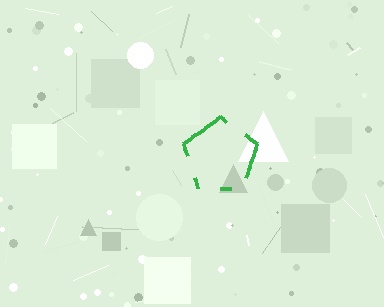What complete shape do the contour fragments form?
The contour fragments form a pentagon.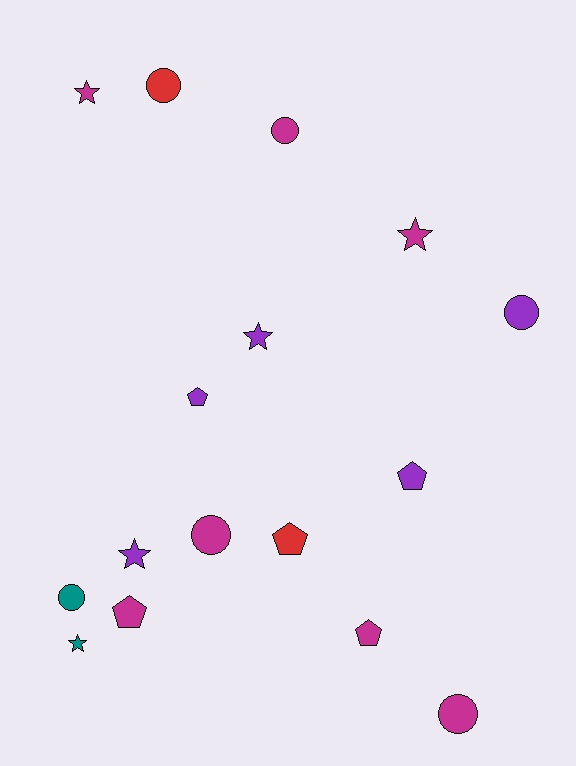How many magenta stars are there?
There are 2 magenta stars.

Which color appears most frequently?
Magenta, with 7 objects.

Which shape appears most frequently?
Circle, with 6 objects.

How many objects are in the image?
There are 16 objects.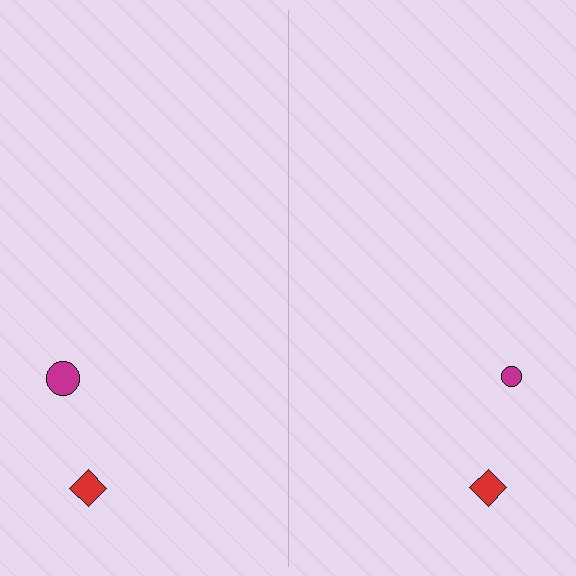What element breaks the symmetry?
The magenta circle on the right side has a different size than its mirror counterpart.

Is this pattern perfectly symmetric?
No, the pattern is not perfectly symmetric. The magenta circle on the right side has a different size than its mirror counterpart.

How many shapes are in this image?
There are 4 shapes in this image.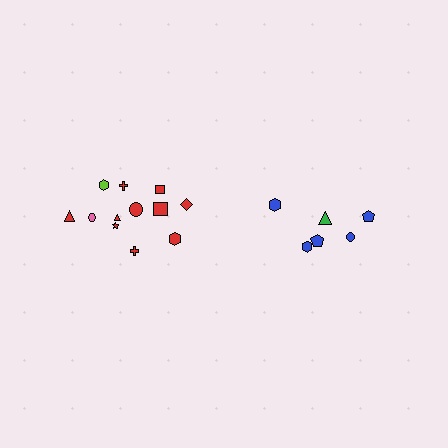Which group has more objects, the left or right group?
The left group.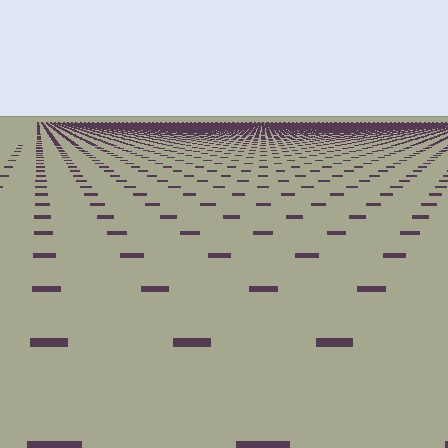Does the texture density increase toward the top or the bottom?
Density increases toward the top.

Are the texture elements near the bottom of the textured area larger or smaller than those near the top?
Larger. Near the bottom, elements are closer to the viewer and appear at a bigger on-screen size.